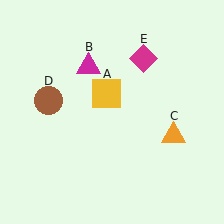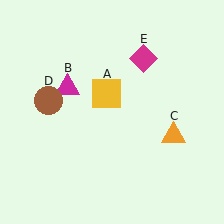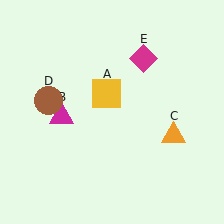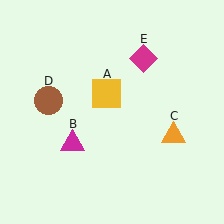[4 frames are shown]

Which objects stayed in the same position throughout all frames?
Yellow square (object A) and orange triangle (object C) and brown circle (object D) and magenta diamond (object E) remained stationary.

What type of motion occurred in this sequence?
The magenta triangle (object B) rotated counterclockwise around the center of the scene.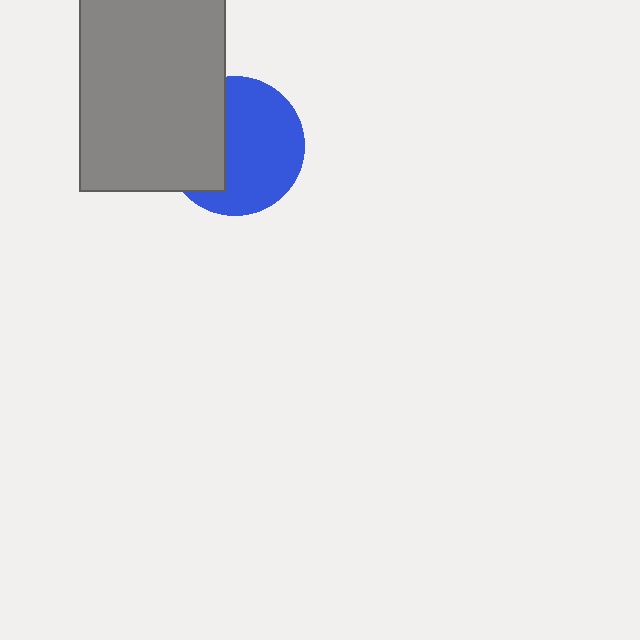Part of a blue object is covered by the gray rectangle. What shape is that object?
It is a circle.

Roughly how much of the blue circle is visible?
About half of it is visible (roughly 63%).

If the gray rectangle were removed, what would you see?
You would see the complete blue circle.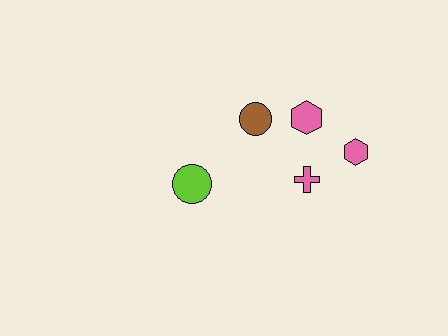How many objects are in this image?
There are 5 objects.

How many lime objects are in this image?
There is 1 lime object.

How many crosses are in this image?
There is 1 cross.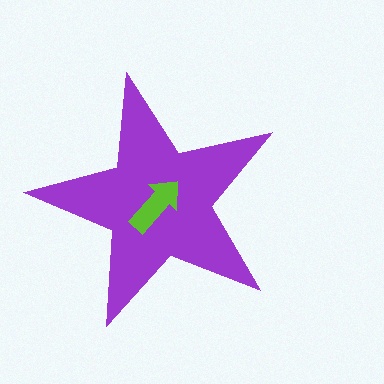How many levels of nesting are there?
2.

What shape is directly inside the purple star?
The lime arrow.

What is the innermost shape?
The lime arrow.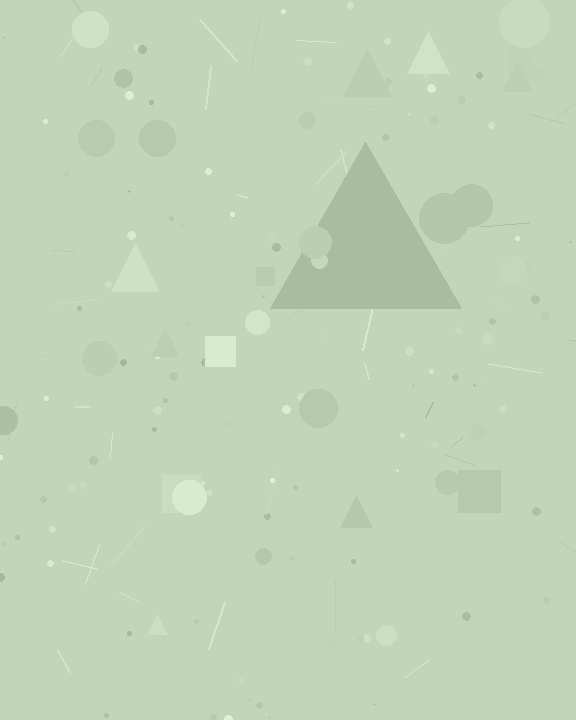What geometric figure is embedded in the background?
A triangle is embedded in the background.